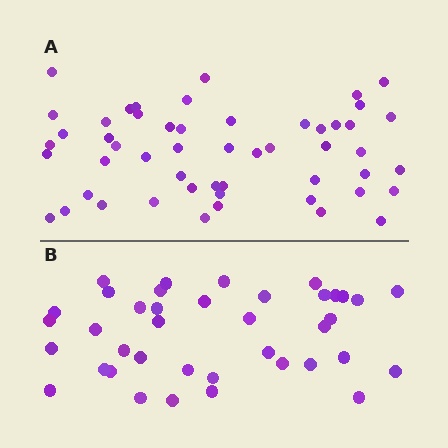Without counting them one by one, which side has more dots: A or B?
Region A (the top region) has more dots.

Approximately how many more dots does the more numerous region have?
Region A has approximately 15 more dots than region B.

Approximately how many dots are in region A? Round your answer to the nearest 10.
About 50 dots. (The exact count is 52, which rounds to 50.)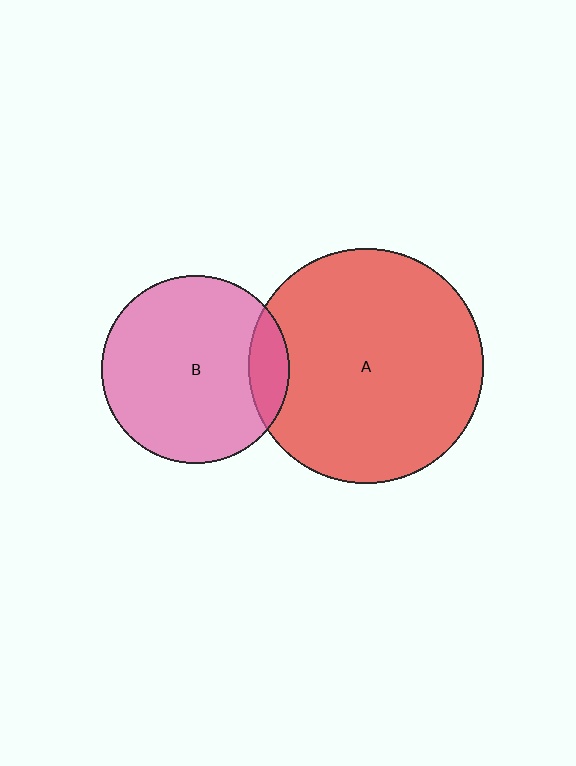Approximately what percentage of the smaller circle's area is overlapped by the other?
Approximately 15%.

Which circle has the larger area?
Circle A (red).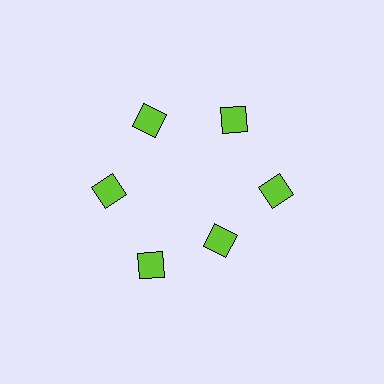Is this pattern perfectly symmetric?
No. The 6 lime squares are arranged in a ring, but one element near the 5 o'clock position is pulled inward toward the center, breaking the 6-fold rotational symmetry.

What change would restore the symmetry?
The symmetry would be restored by moving it outward, back onto the ring so that all 6 squares sit at equal angles and equal distance from the center.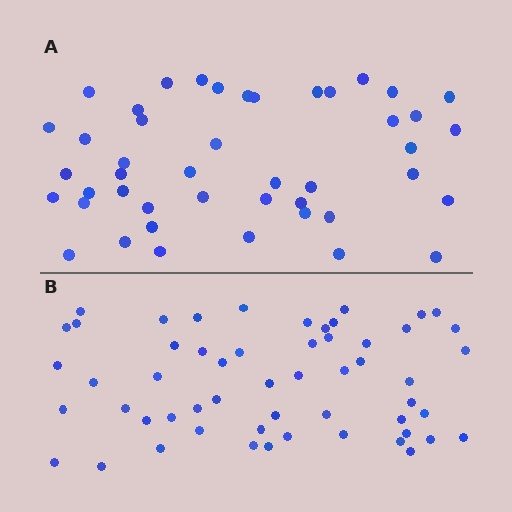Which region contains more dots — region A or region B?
Region B (the bottom region) has more dots.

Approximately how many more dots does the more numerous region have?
Region B has roughly 10 or so more dots than region A.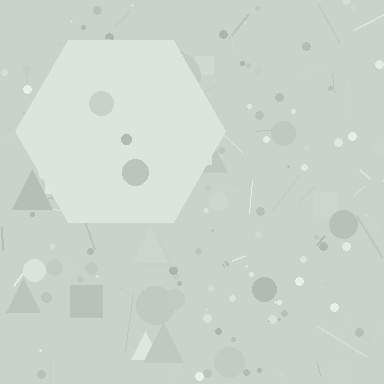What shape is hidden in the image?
A hexagon is hidden in the image.